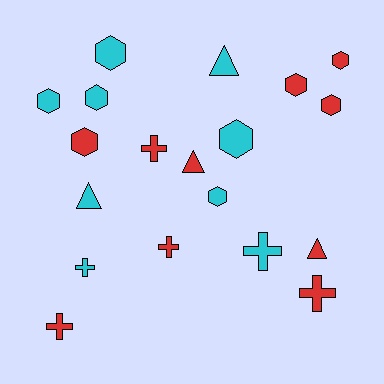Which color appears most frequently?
Red, with 10 objects.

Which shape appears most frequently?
Hexagon, with 9 objects.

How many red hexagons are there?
There are 4 red hexagons.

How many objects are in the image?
There are 19 objects.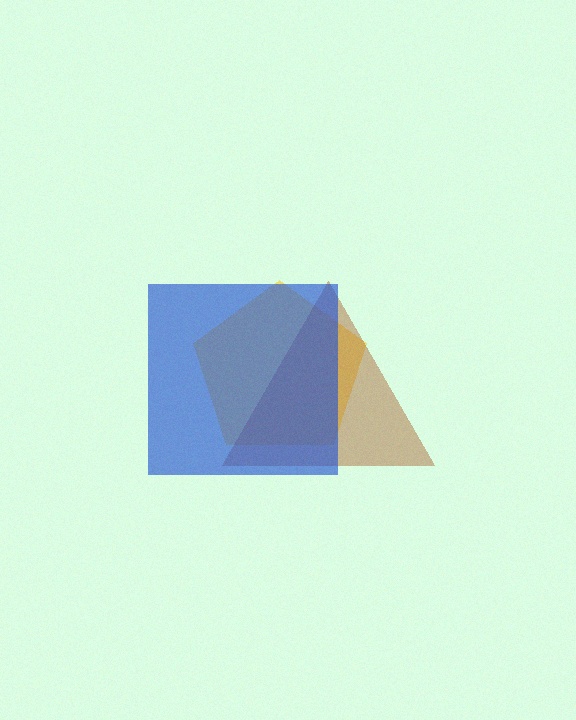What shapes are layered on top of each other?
The layered shapes are: a yellow pentagon, a brown triangle, a blue square.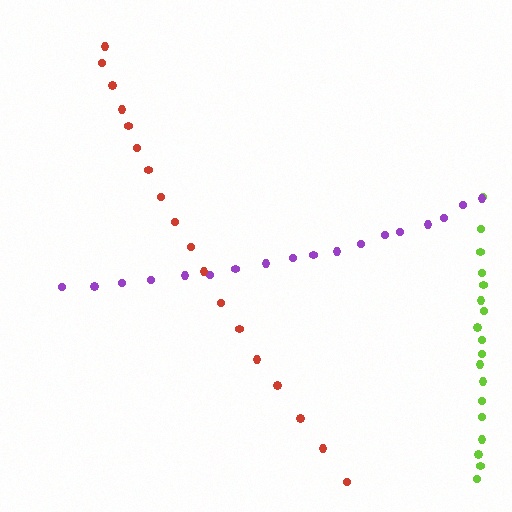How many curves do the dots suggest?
There are 3 distinct paths.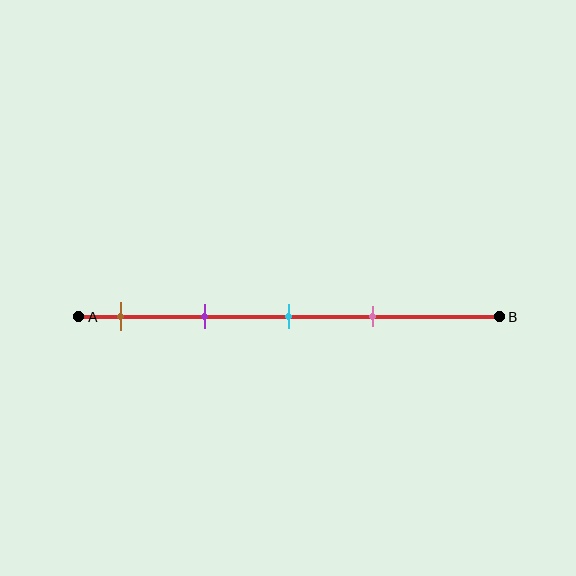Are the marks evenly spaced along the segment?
Yes, the marks are approximately evenly spaced.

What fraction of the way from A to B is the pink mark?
The pink mark is approximately 70% (0.7) of the way from A to B.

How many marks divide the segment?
There are 4 marks dividing the segment.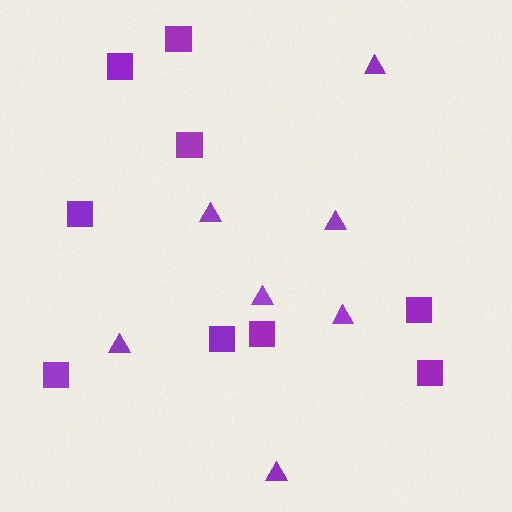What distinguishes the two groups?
There are 2 groups: one group of triangles (7) and one group of squares (9).